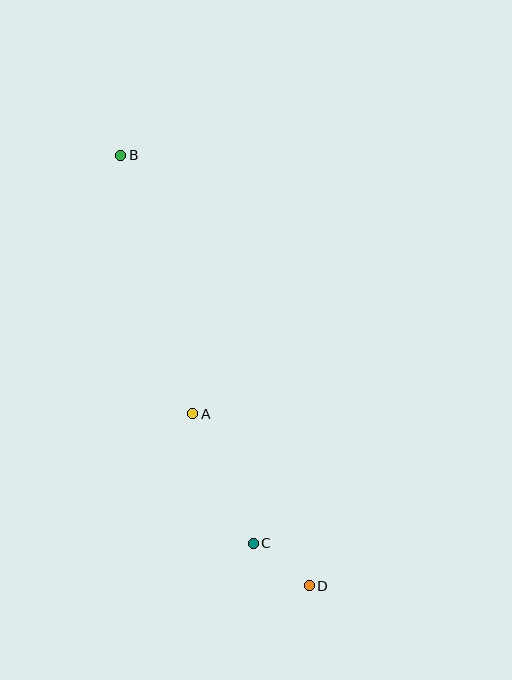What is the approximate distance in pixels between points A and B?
The distance between A and B is approximately 268 pixels.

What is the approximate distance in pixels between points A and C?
The distance between A and C is approximately 143 pixels.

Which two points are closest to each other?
Points C and D are closest to each other.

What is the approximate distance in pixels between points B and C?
The distance between B and C is approximately 410 pixels.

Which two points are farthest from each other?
Points B and D are farthest from each other.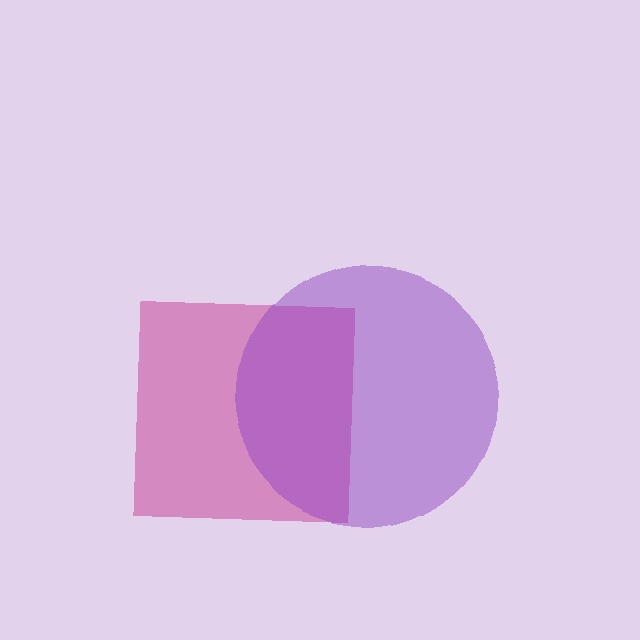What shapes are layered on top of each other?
The layered shapes are: a magenta square, a purple circle.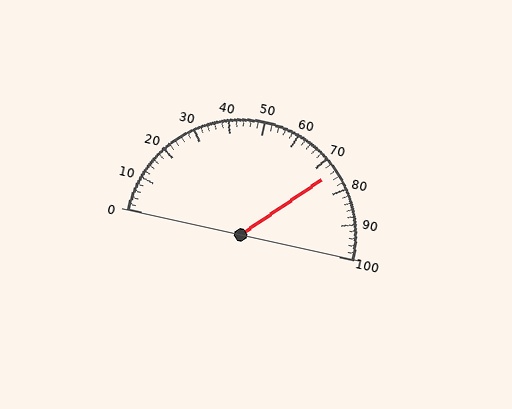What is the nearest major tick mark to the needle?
The nearest major tick mark is 70.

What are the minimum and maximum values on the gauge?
The gauge ranges from 0 to 100.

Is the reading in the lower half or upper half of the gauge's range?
The reading is in the upper half of the range (0 to 100).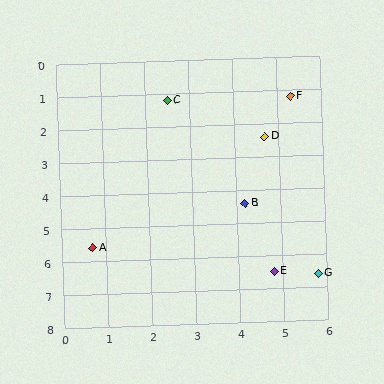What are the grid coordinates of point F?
Point F is at approximately (5.3, 1.2).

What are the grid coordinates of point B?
Point B is at approximately (4.2, 4.4).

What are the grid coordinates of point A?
Point A is at approximately (0.7, 5.6).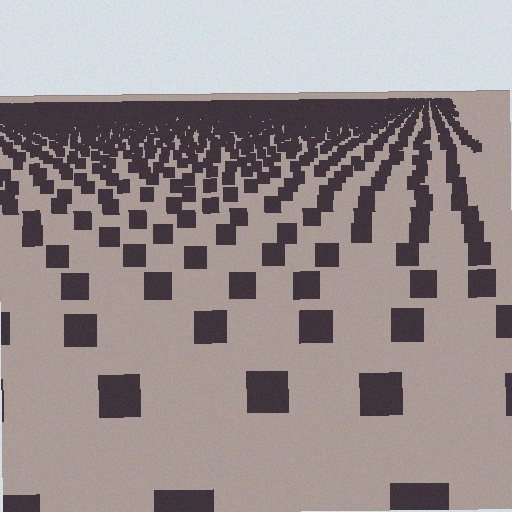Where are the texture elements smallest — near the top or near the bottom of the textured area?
Near the top.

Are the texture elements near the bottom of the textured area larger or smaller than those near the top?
Larger. Near the bottom, elements are closer to the viewer and appear at a bigger on-screen size.